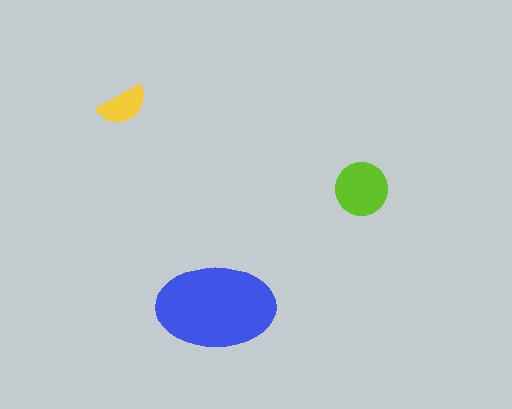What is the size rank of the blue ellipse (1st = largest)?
1st.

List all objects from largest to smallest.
The blue ellipse, the lime circle, the yellow semicircle.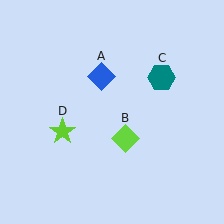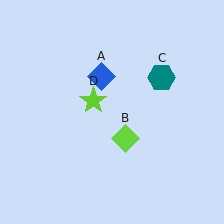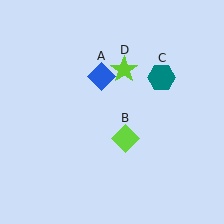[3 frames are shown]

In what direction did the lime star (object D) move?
The lime star (object D) moved up and to the right.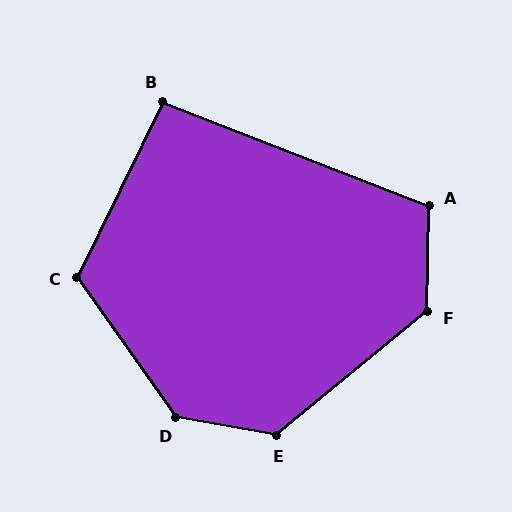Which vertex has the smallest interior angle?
B, at approximately 95 degrees.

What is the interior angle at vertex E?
Approximately 131 degrees (obtuse).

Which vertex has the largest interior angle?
D, at approximately 135 degrees.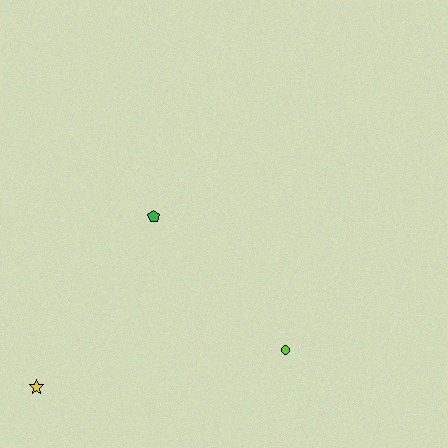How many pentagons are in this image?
There is 1 pentagon.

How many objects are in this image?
There are 3 objects.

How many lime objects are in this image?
There is 1 lime object.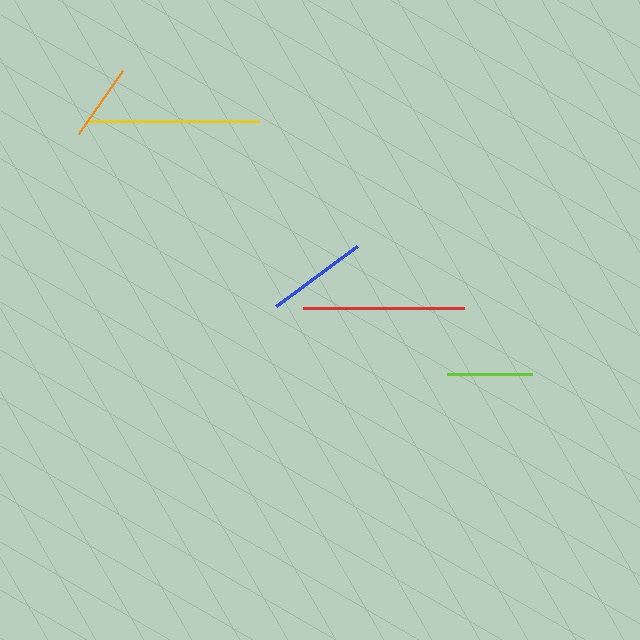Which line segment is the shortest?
The orange line is the shortest at approximately 77 pixels.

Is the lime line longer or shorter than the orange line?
The lime line is longer than the orange line.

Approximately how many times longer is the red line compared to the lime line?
The red line is approximately 1.9 times the length of the lime line.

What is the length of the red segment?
The red segment is approximately 160 pixels long.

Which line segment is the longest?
The yellow line is the longest at approximately 173 pixels.